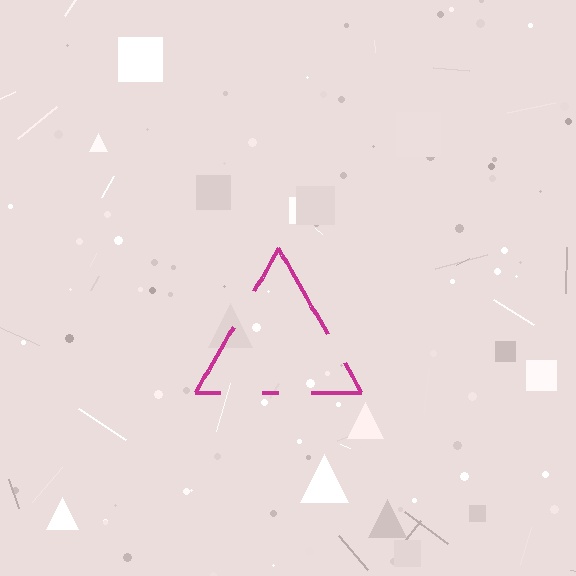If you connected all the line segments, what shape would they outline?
They would outline a triangle.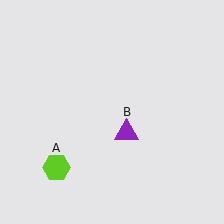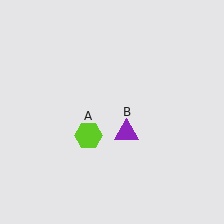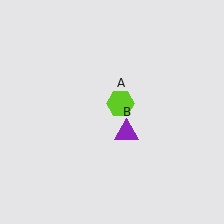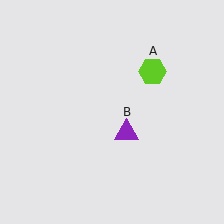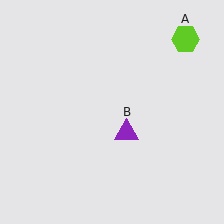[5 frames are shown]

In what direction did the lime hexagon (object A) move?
The lime hexagon (object A) moved up and to the right.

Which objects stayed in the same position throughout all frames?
Purple triangle (object B) remained stationary.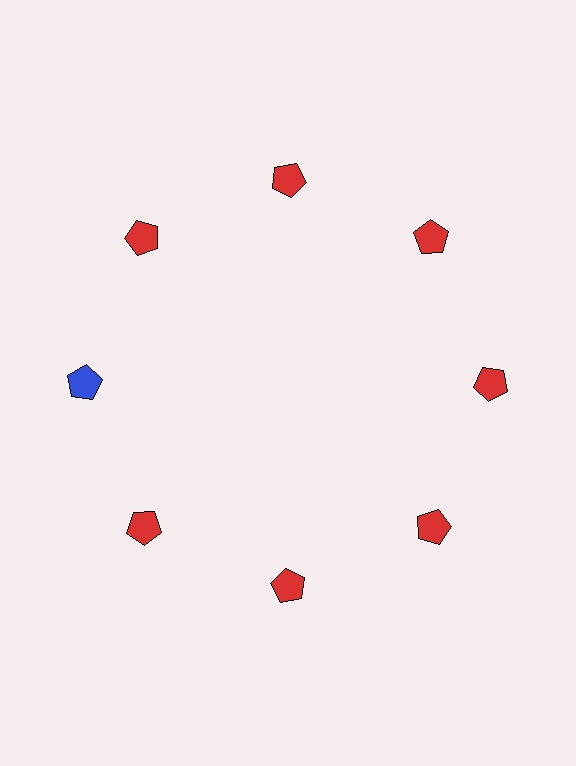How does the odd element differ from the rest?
It has a different color: blue instead of red.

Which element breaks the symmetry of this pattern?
The blue pentagon at roughly the 9 o'clock position breaks the symmetry. All other shapes are red pentagons.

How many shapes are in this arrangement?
There are 8 shapes arranged in a ring pattern.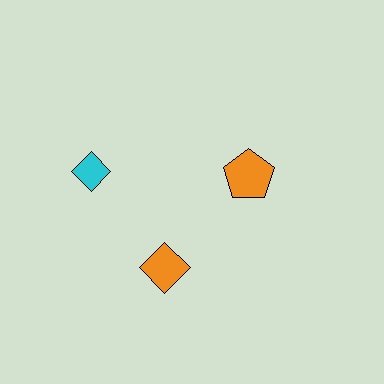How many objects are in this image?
There are 3 objects.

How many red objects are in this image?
There are no red objects.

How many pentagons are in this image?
There is 1 pentagon.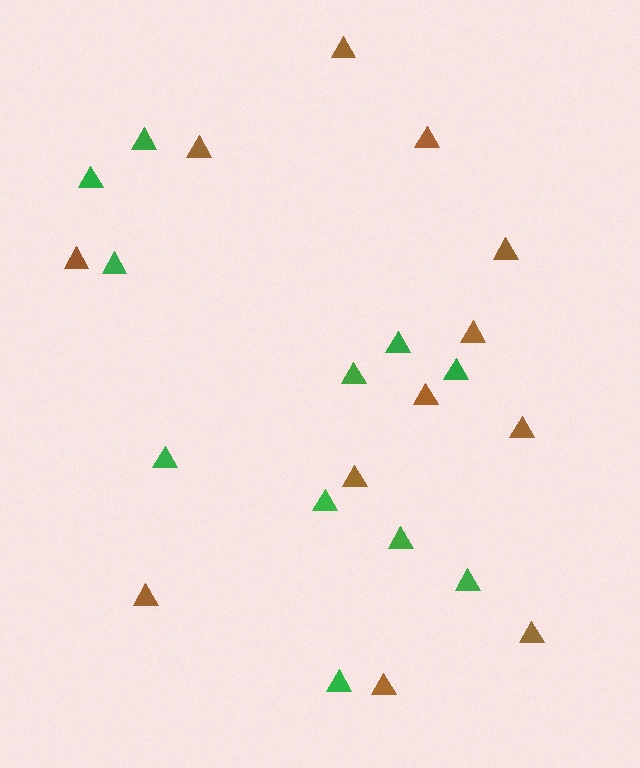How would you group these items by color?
There are 2 groups: one group of brown triangles (12) and one group of green triangles (11).